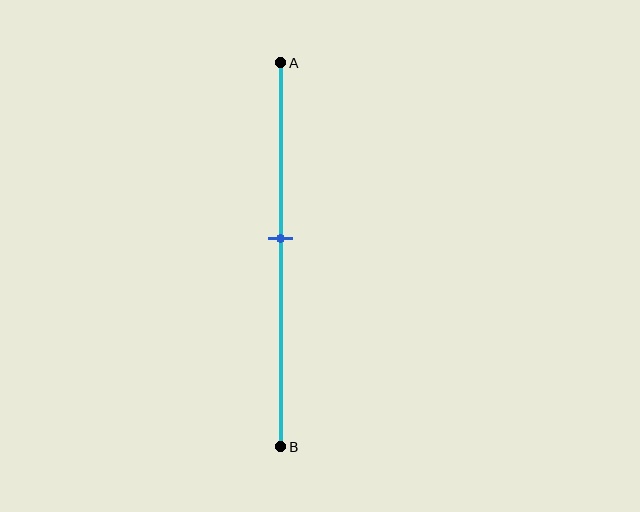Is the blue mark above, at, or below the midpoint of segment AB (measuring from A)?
The blue mark is above the midpoint of segment AB.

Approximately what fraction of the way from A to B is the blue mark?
The blue mark is approximately 45% of the way from A to B.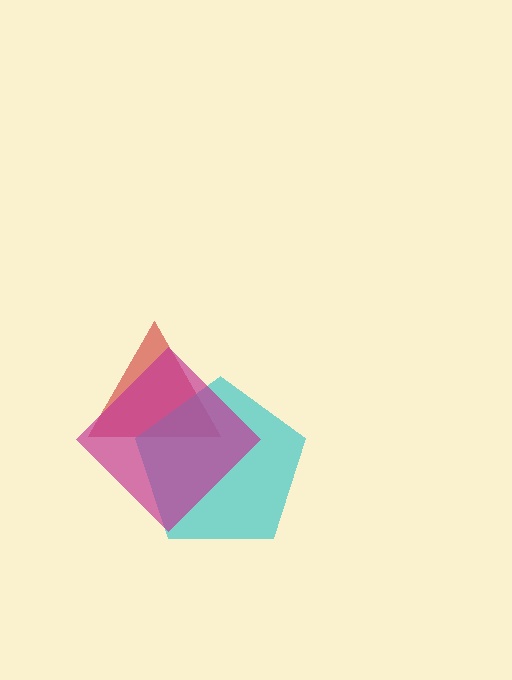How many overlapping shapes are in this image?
There are 3 overlapping shapes in the image.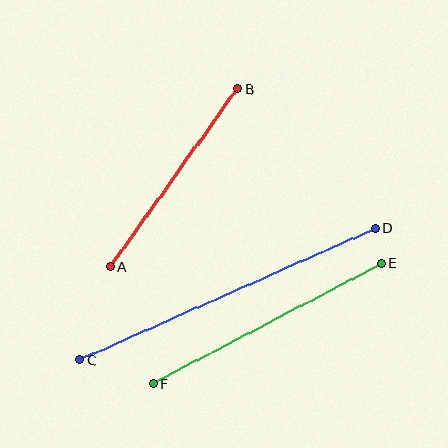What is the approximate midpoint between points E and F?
The midpoint is at approximately (267, 324) pixels.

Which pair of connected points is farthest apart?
Points C and D are farthest apart.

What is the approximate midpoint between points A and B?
The midpoint is at approximately (174, 178) pixels.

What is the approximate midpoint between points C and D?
The midpoint is at approximately (228, 294) pixels.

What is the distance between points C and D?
The distance is approximately 323 pixels.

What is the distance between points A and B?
The distance is approximately 219 pixels.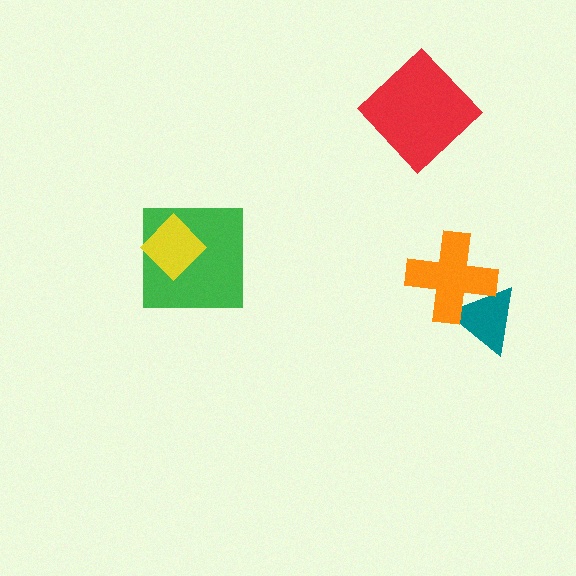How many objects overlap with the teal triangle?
1 object overlaps with the teal triangle.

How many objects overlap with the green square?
1 object overlaps with the green square.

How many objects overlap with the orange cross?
1 object overlaps with the orange cross.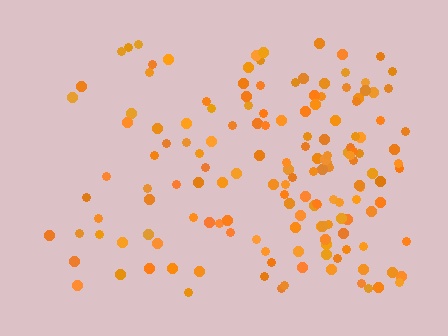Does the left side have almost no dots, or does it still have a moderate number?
Still a moderate number, just noticeably fewer than the right.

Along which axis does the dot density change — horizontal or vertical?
Horizontal.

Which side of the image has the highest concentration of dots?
The right.